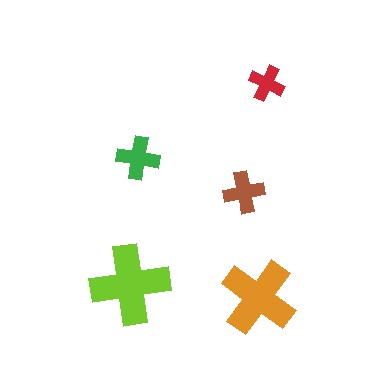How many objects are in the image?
There are 5 objects in the image.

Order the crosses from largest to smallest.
the lime one, the orange one, the green one, the brown one, the red one.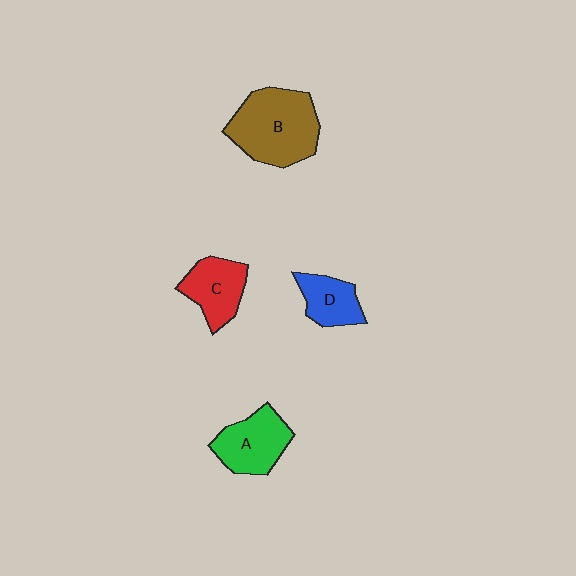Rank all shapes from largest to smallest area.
From largest to smallest: B (brown), A (green), C (red), D (blue).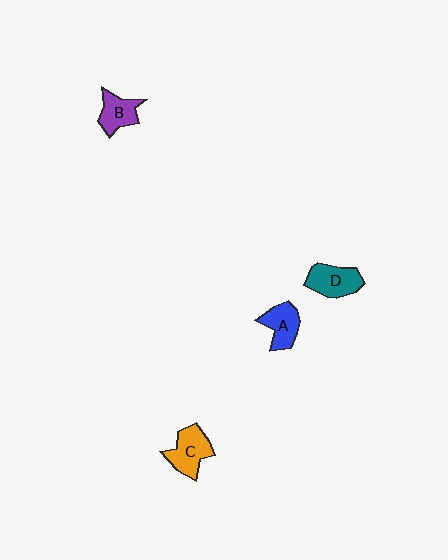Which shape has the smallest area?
Shape B (purple).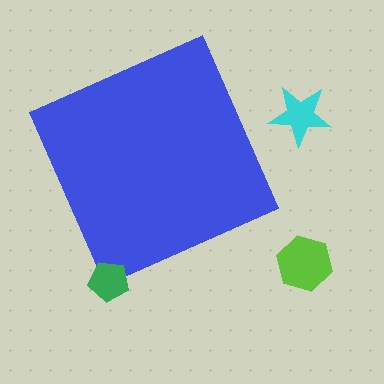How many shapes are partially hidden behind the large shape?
0 shapes are partially hidden.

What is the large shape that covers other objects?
A blue square.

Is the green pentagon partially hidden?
No, the green pentagon is fully visible.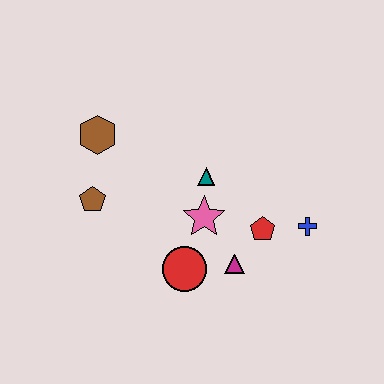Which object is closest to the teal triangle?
The pink star is closest to the teal triangle.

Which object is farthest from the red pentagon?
The brown hexagon is farthest from the red pentagon.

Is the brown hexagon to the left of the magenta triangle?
Yes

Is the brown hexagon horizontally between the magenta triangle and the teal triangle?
No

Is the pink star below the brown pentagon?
Yes